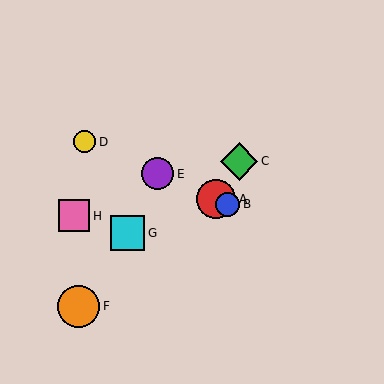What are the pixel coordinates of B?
Object B is at (228, 204).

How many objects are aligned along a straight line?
4 objects (A, B, D, E) are aligned along a straight line.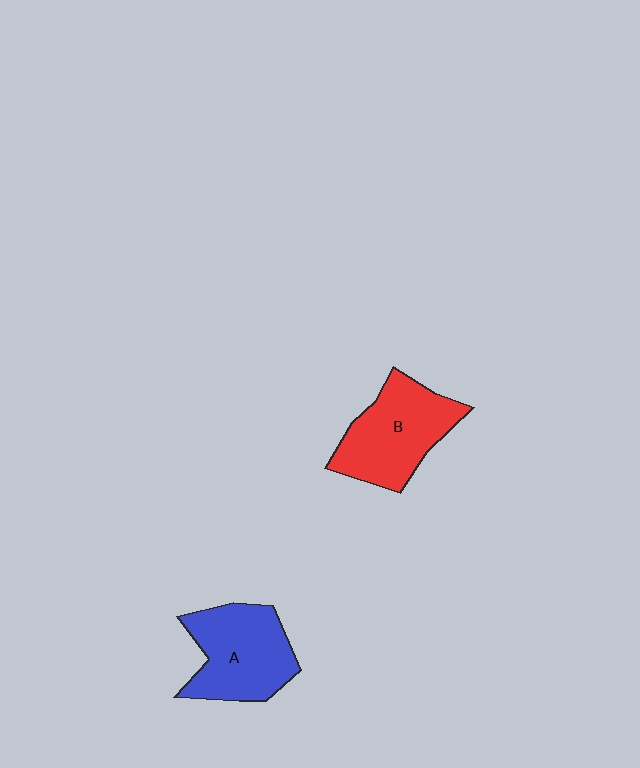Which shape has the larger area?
Shape B (red).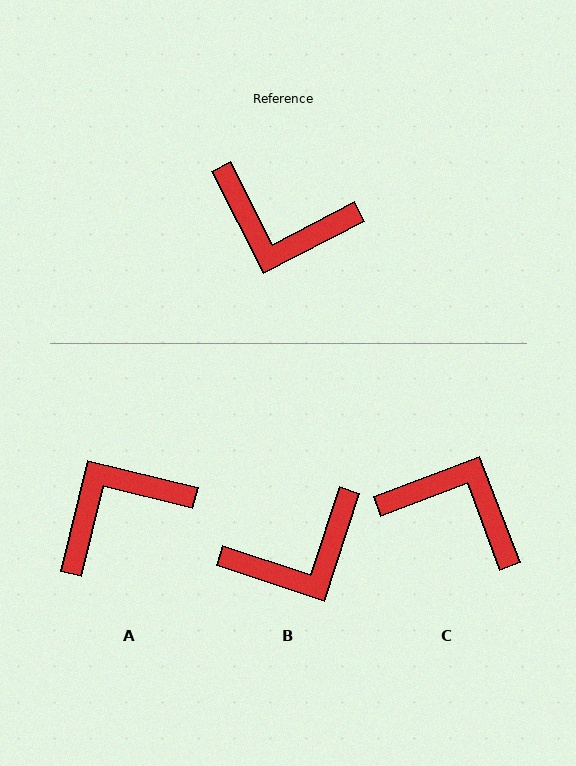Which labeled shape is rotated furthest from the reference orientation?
C, about 174 degrees away.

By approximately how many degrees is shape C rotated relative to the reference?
Approximately 174 degrees counter-clockwise.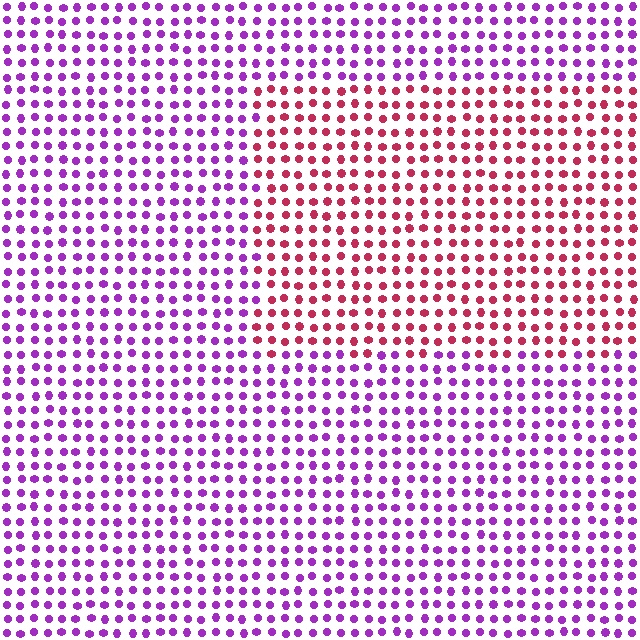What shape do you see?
I see a rectangle.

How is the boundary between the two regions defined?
The boundary is defined purely by a slight shift in hue (about 55 degrees). Spacing, size, and orientation are identical on both sides.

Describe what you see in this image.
The image is filled with small purple elements in a uniform arrangement. A rectangle-shaped region is visible where the elements are tinted to a slightly different hue, forming a subtle color boundary.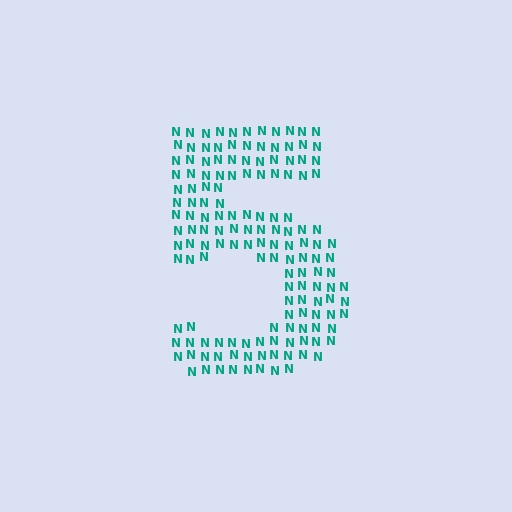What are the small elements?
The small elements are letter N's.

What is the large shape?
The large shape is the digit 5.